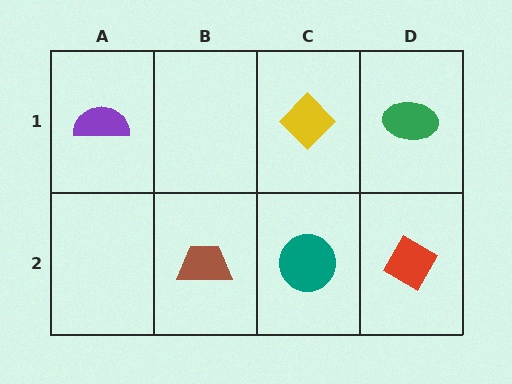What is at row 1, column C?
A yellow diamond.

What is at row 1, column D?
A green ellipse.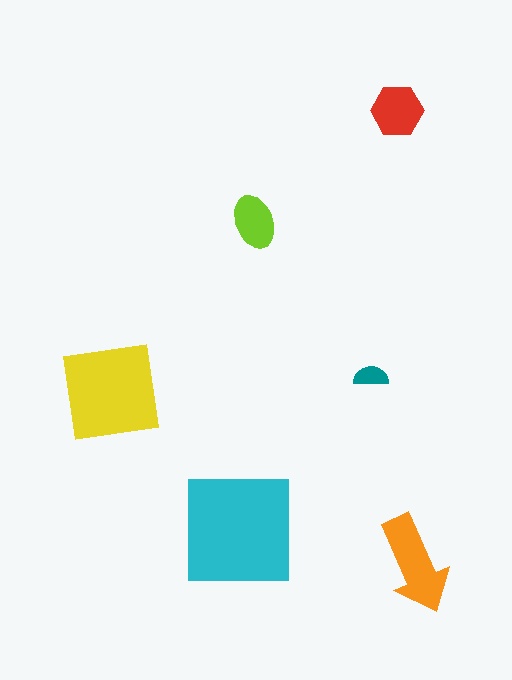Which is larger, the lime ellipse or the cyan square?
The cyan square.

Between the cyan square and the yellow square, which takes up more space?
The cyan square.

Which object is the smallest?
The teal semicircle.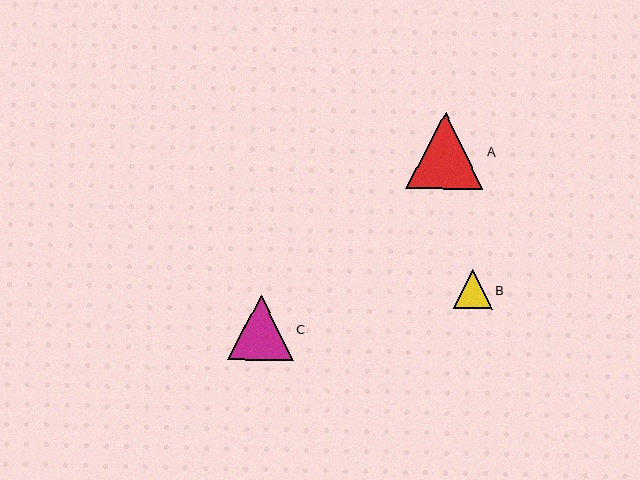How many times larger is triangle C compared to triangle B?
Triangle C is approximately 1.7 times the size of triangle B.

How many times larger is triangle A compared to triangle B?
Triangle A is approximately 2.0 times the size of triangle B.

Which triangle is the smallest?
Triangle B is the smallest with a size of approximately 39 pixels.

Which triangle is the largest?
Triangle A is the largest with a size of approximately 77 pixels.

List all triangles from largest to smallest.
From largest to smallest: A, C, B.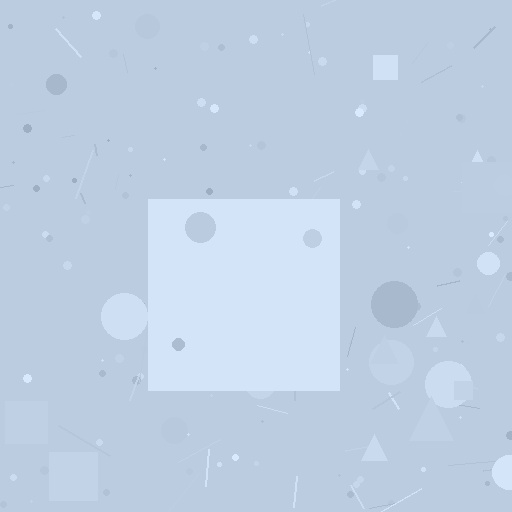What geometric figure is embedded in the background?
A square is embedded in the background.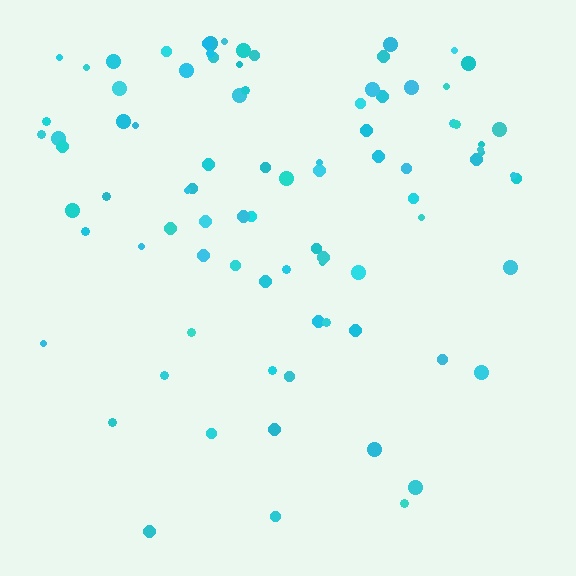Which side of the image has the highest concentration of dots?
The top.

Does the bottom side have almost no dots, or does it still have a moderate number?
Still a moderate number, just noticeably fewer than the top.